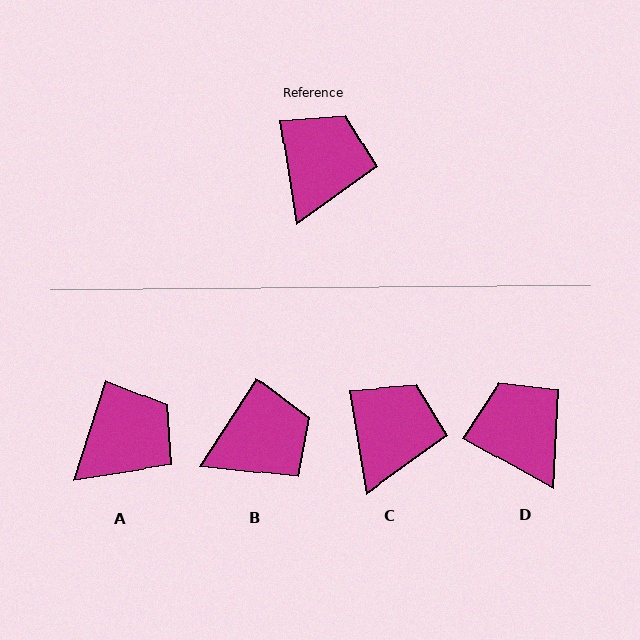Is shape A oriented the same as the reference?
No, it is off by about 26 degrees.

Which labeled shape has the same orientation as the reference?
C.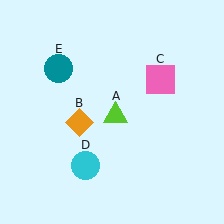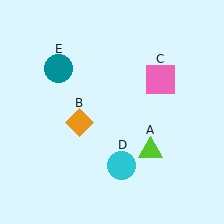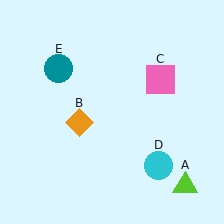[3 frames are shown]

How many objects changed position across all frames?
2 objects changed position: lime triangle (object A), cyan circle (object D).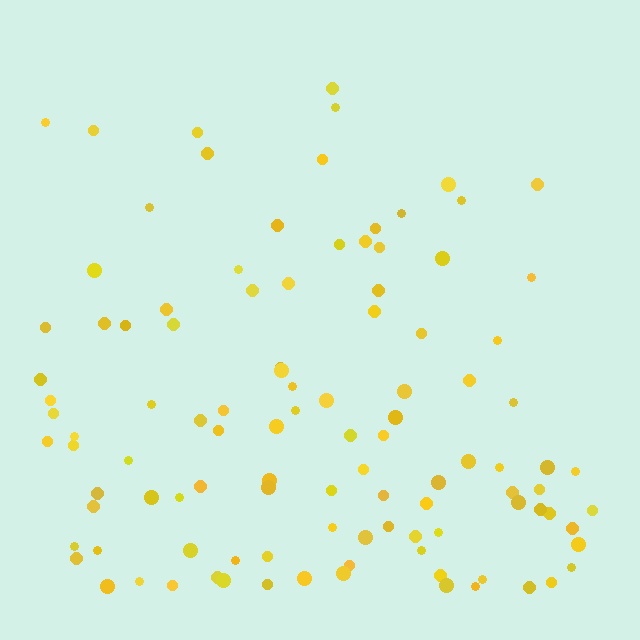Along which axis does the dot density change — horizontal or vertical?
Vertical.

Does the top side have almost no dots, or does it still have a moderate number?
Still a moderate number, just noticeably fewer than the bottom.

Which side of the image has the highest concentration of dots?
The bottom.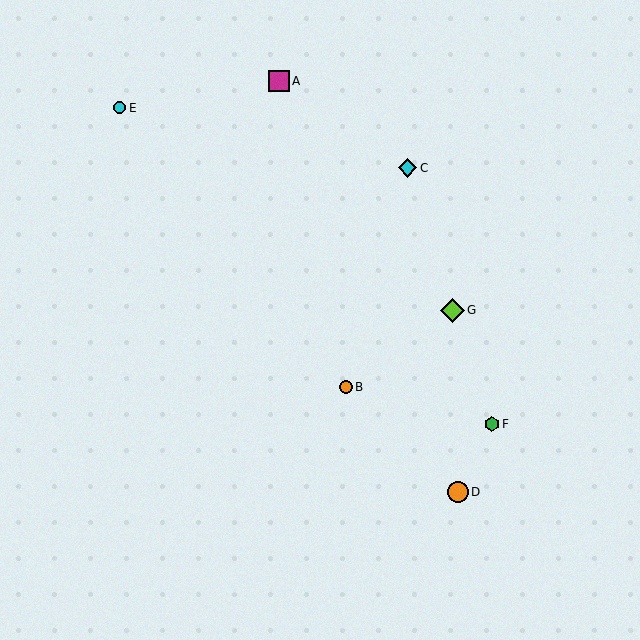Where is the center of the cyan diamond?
The center of the cyan diamond is at (408, 168).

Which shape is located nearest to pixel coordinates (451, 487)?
The orange circle (labeled D) at (458, 492) is nearest to that location.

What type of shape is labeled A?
Shape A is a magenta square.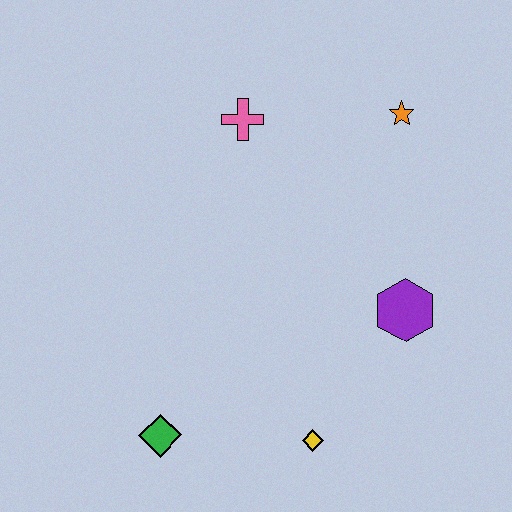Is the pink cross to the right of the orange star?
No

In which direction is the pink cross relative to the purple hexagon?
The pink cross is above the purple hexagon.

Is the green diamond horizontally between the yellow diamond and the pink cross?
No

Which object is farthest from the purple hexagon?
The green diamond is farthest from the purple hexagon.